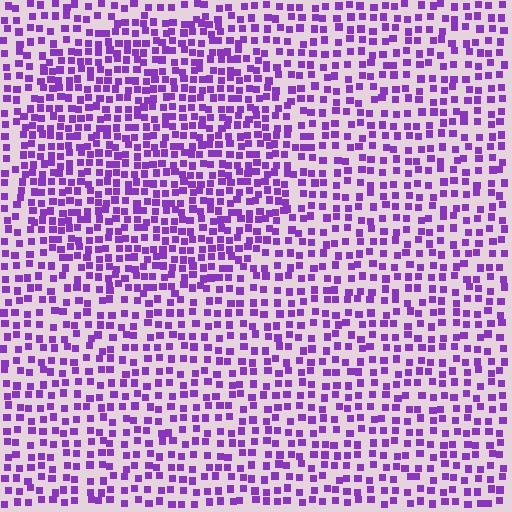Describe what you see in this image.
The image contains small purple elements arranged at two different densities. A circle-shaped region is visible where the elements are more densely packed than the surrounding area.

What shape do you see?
I see a circle.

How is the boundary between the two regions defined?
The boundary is defined by a change in element density (approximately 1.6x ratio). All elements are the same color, size, and shape.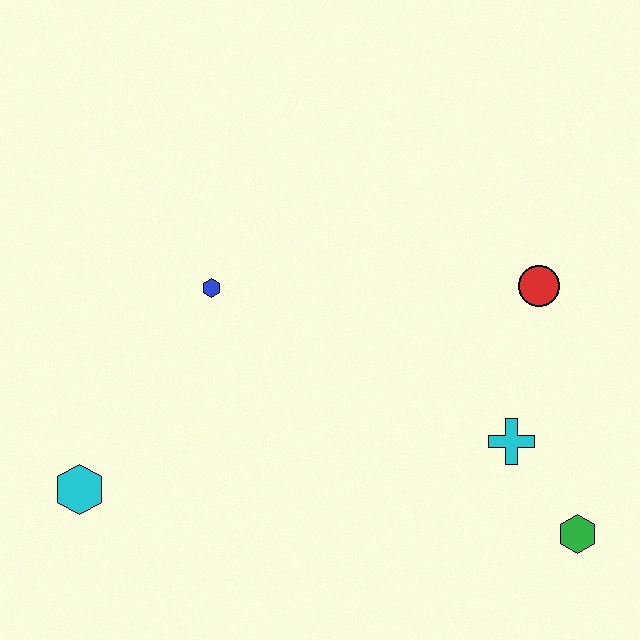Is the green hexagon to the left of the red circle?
No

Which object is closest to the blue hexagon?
The cyan hexagon is closest to the blue hexagon.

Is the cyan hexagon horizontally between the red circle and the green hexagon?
No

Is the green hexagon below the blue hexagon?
Yes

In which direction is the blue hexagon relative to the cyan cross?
The blue hexagon is to the left of the cyan cross.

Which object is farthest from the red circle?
The cyan hexagon is farthest from the red circle.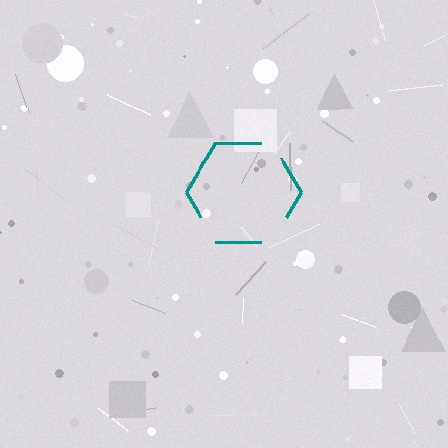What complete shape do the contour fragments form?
The contour fragments form a hexagon.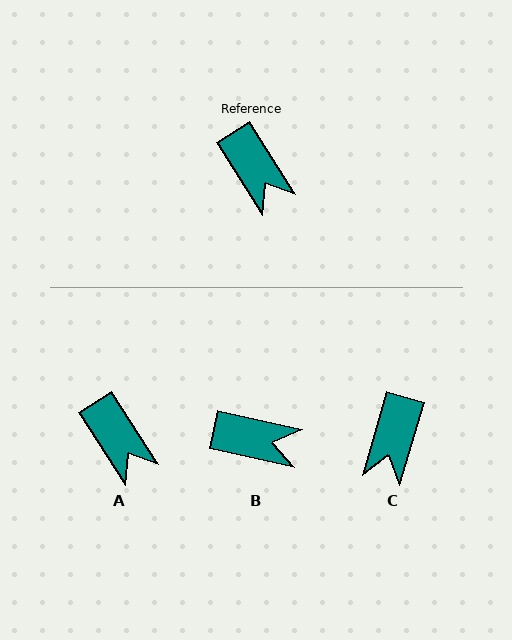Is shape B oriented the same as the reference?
No, it is off by about 45 degrees.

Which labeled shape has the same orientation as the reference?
A.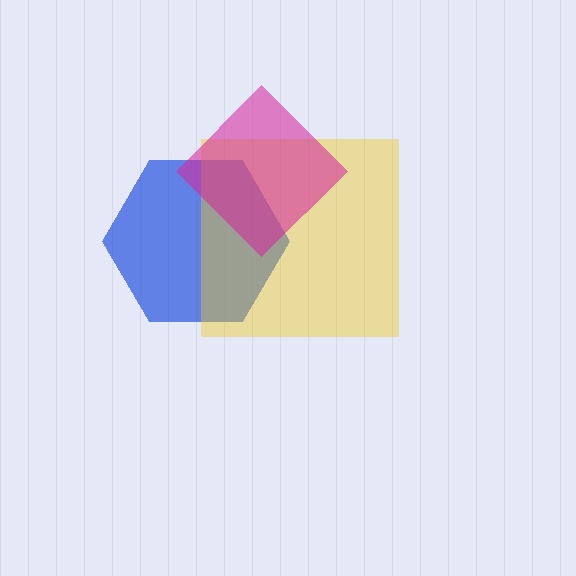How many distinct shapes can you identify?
There are 3 distinct shapes: a blue hexagon, a yellow square, a magenta diamond.